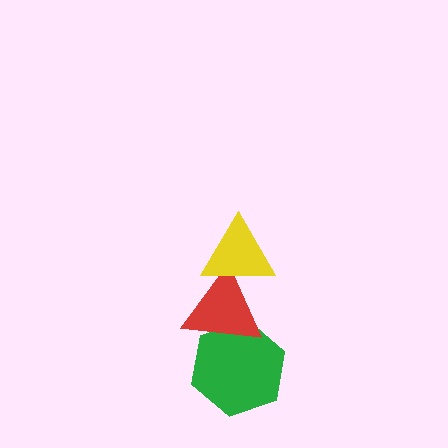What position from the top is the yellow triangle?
The yellow triangle is 1st from the top.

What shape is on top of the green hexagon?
The red triangle is on top of the green hexagon.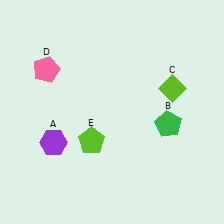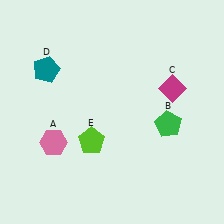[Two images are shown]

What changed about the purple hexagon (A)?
In Image 1, A is purple. In Image 2, it changed to pink.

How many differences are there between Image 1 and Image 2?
There are 3 differences between the two images.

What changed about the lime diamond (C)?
In Image 1, C is lime. In Image 2, it changed to magenta.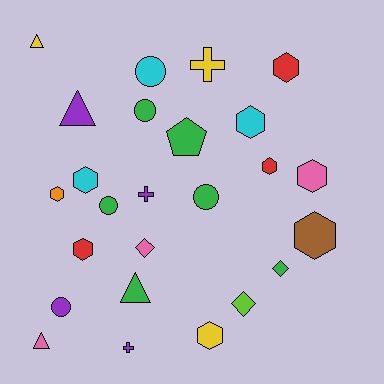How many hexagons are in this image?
There are 9 hexagons.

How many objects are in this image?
There are 25 objects.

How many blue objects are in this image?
There are no blue objects.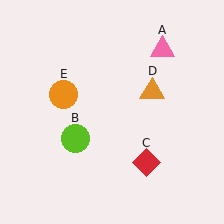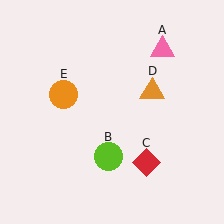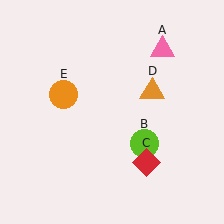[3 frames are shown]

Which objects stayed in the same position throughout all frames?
Pink triangle (object A) and red diamond (object C) and orange triangle (object D) and orange circle (object E) remained stationary.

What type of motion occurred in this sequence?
The lime circle (object B) rotated counterclockwise around the center of the scene.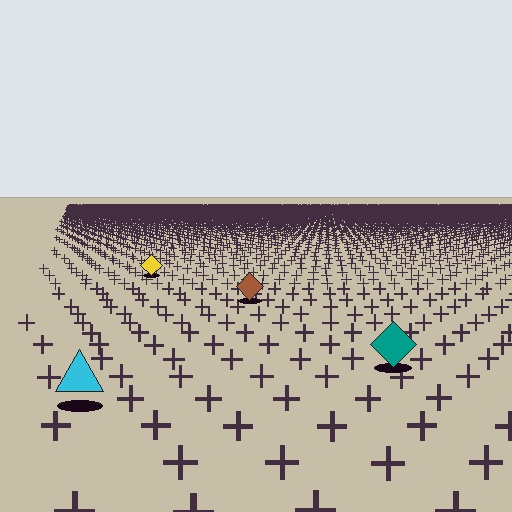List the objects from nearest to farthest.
From nearest to farthest: the cyan triangle, the teal diamond, the brown diamond, the yellow diamond.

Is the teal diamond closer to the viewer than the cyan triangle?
No. The cyan triangle is closer — you can tell from the texture gradient: the ground texture is coarser near it.